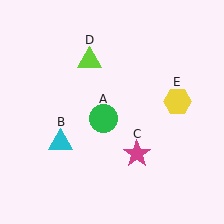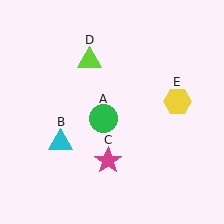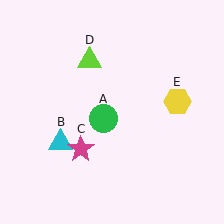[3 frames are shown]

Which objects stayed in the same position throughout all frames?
Green circle (object A) and cyan triangle (object B) and lime triangle (object D) and yellow hexagon (object E) remained stationary.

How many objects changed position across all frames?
1 object changed position: magenta star (object C).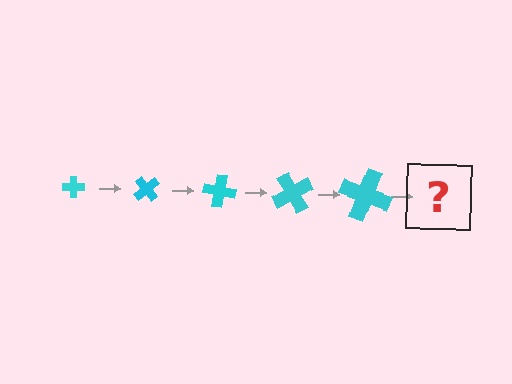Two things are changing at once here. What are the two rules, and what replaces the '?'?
The two rules are that the cross grows larger each step and it rotates 50 degrees each step. The '?' should be a cross, larger than the previous one and rotated 250 degrees from the start.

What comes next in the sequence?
The next element should be a cross, larger than the previous one and rotated 250 degrees from the start.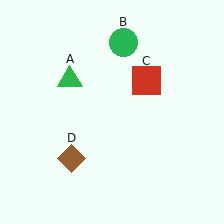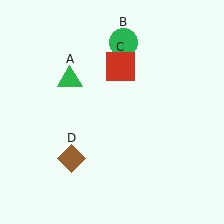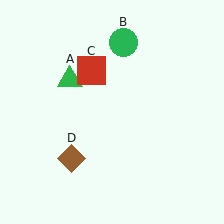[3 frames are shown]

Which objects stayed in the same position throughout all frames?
Green triangle (object A) and green circle (object B) and brown diamond (object D) remained stationary.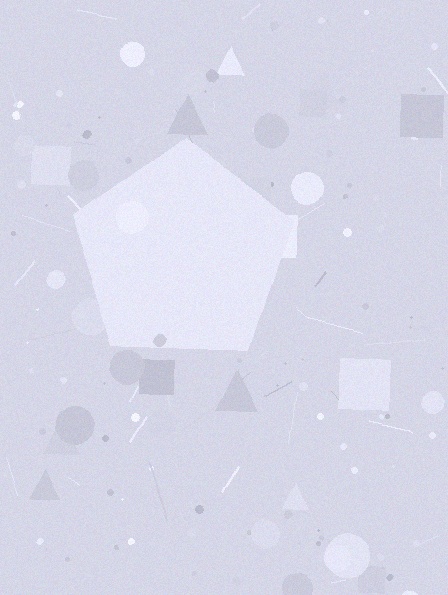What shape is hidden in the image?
A pentagon is hidden in the image.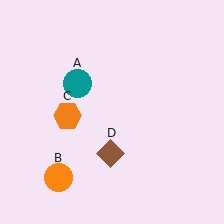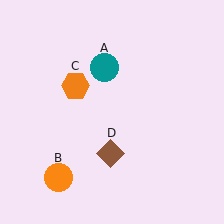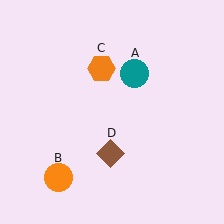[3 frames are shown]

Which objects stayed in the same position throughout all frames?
Orange circle (object B) and brown diamond (object D) remained stationary.